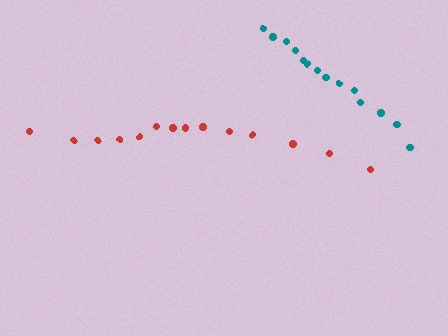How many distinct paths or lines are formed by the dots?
There are 2 distinct paths.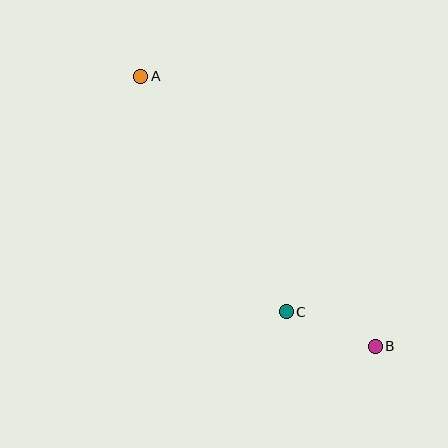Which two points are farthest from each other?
Points A and B are farthest from each other.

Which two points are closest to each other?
Points B and C are closest to each other.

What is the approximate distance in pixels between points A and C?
The distance between A and C is approximately 277 pixels.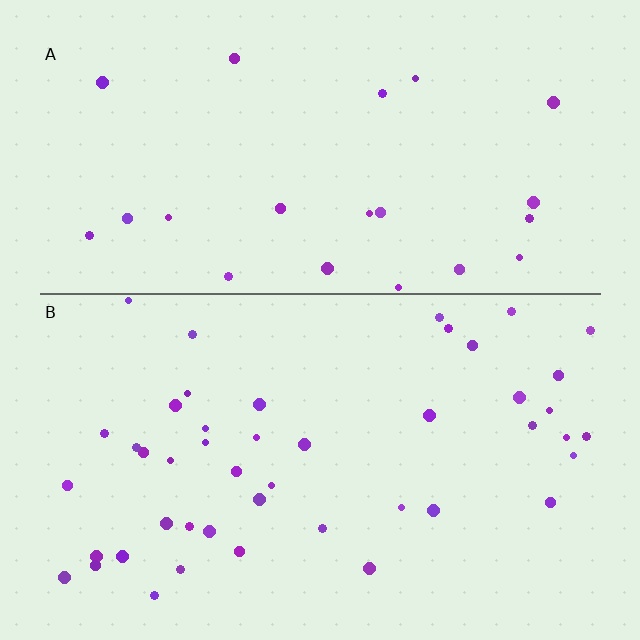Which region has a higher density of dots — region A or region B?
B (the bottom).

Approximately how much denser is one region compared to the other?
Approximately 2.1× — region B over region A.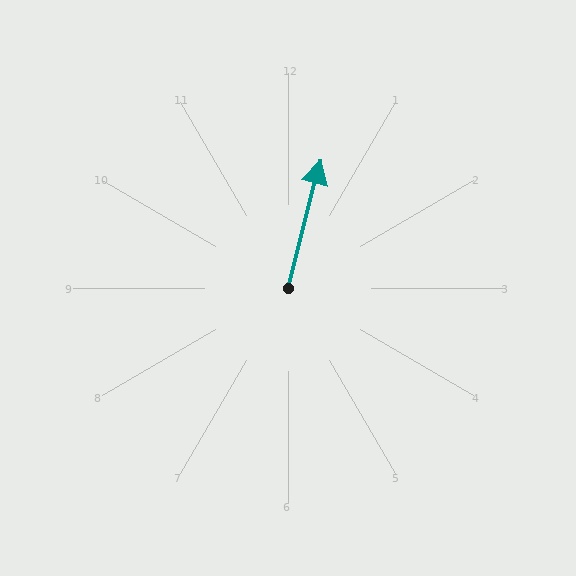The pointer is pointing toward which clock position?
Roughly 12 o'clock.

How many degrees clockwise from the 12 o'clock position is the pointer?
Approximately 14 degrees.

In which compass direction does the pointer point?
North.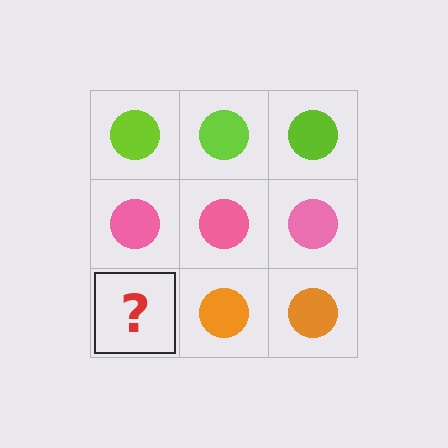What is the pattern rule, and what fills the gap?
The rule is that each row has a consistent color. The gap should be filled with an orange circle.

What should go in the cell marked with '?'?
The missing cell should contain an orange circle.